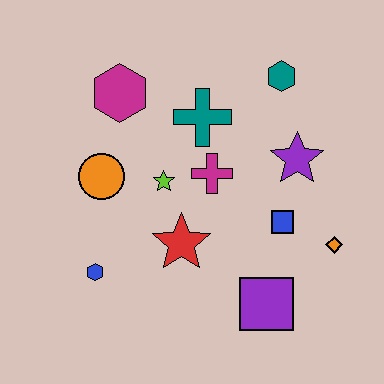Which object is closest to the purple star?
The blue square is closest to the purple star.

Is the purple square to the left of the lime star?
No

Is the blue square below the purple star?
Yes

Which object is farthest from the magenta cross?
The blue hexagon is farthest from the magenta cross.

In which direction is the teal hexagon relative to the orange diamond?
The teal hexagon is above the orange diamond.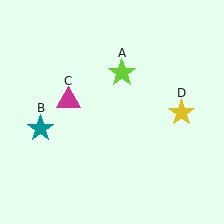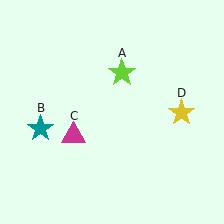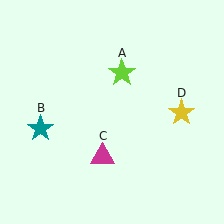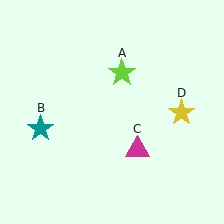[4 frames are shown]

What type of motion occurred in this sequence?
The magenta triangle (object C) rotated counterclockwise around the center of the scene.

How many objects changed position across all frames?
1 object changed position: magenta triangle (object C).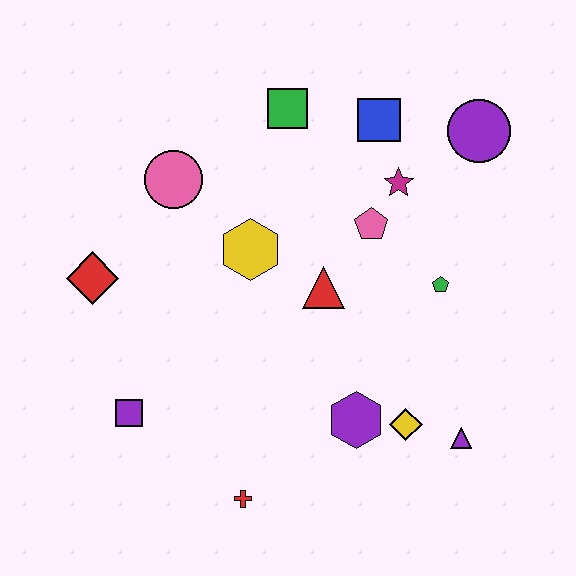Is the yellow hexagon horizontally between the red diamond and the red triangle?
Yes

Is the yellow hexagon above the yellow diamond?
Yes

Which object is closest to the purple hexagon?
The yellow diamond is closest to the purple hexagon.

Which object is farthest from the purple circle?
The purple square is farthest from the purple circle.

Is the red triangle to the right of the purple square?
Yes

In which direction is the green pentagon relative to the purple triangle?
The green pentagon is above the purple triangle.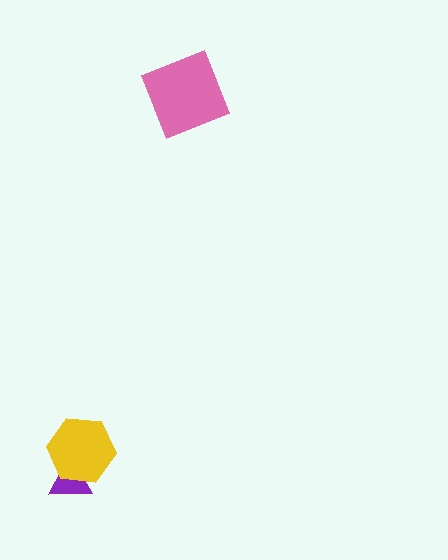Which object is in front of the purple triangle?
The yellow hexagon is in front of the purple triangle.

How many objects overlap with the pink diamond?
0 objects overlap with the pink diamond.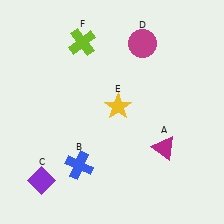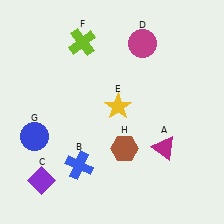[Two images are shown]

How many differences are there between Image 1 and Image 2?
There are 2 differences between the two images.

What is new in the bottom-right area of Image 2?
A brown hexagon (H) was added in the bottom-right area of Image 2.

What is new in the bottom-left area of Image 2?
A blue circle (G) was added in the bottom-left area of Image 2.